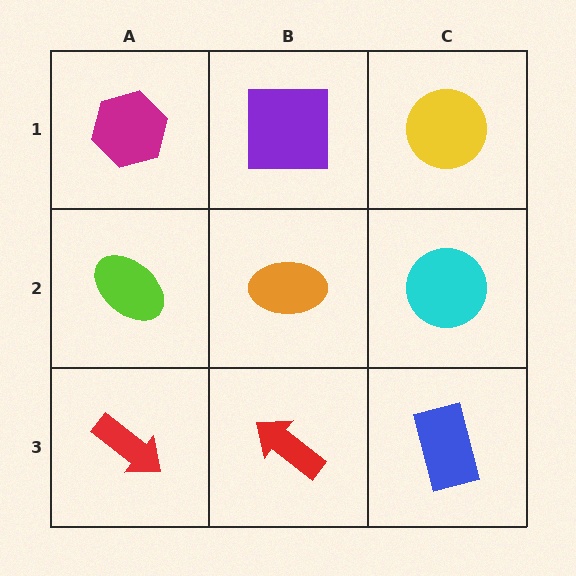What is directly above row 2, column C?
A yellow circle.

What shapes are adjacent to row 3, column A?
A lime ellipse (row 2, column A), a red arrow (row 3, column B).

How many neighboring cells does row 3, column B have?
3.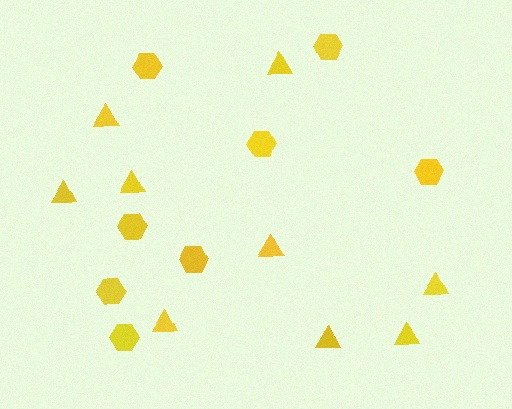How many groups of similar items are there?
There are 2 groups: one group of hexagons (8) and one group of triangles (9).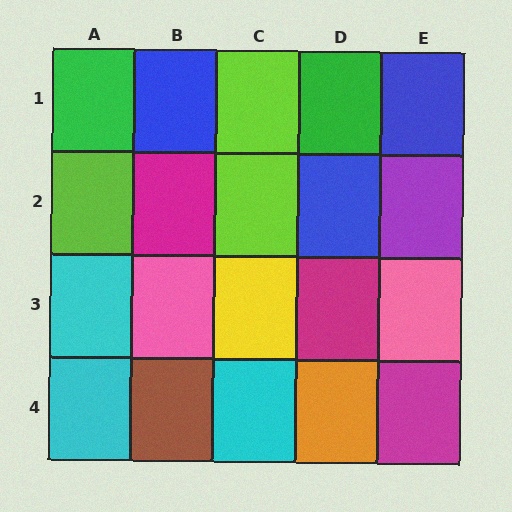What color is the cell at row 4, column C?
Cyan.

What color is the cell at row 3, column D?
Magenta.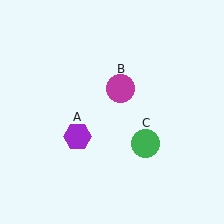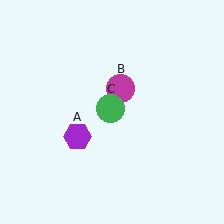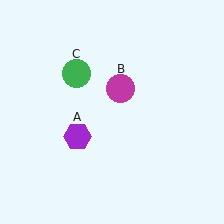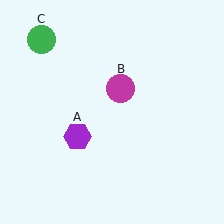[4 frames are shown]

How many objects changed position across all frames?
1 object changed position: green circle (object C).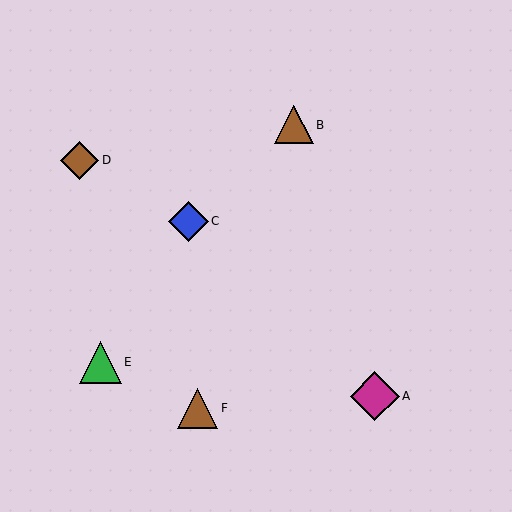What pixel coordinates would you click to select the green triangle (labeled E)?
Click at (100, 362) to select the green triangle E.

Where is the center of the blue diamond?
The center of the blue diamond is at (188, 221).